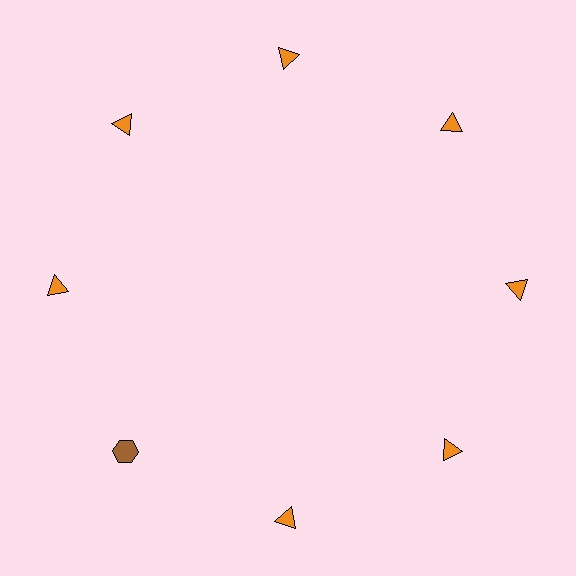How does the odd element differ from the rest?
It differs in both color (brown instead of orange) and shape (hexagon instead of triangle).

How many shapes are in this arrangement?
There are 8 shapes arranged in a ring pattern.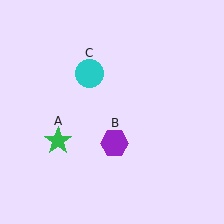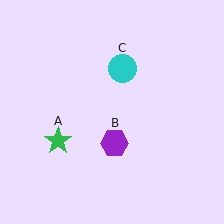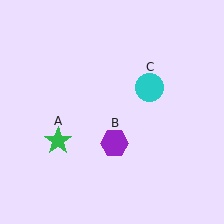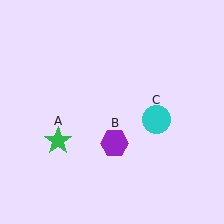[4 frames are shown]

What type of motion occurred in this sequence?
The cyan circle (object C) rotated clockwise around the center of the scene.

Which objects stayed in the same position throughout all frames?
Green star (object A) and purple hexagon (object B) remained stationary.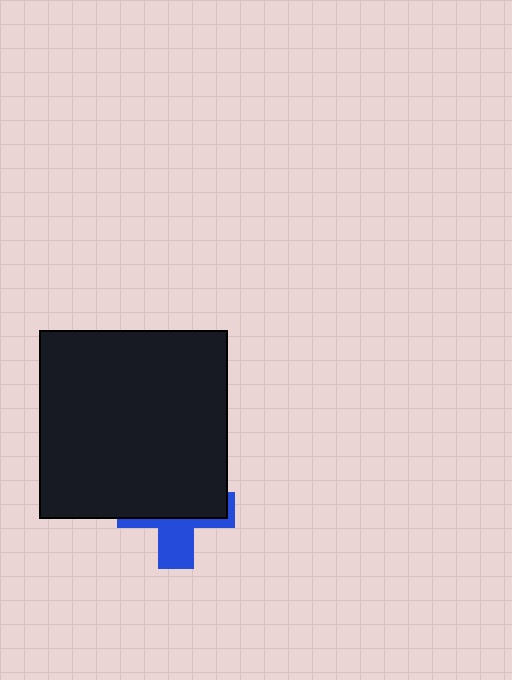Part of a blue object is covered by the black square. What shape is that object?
It is a cross.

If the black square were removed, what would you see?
You would see the complete blue cross.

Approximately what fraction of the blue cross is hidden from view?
Roughly 63% of the blue cross is hidden behind the black square.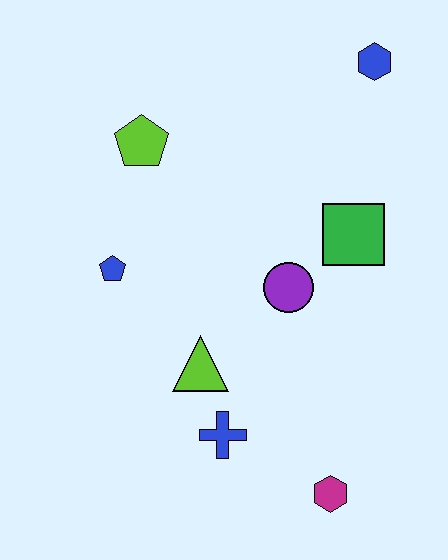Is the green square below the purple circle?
No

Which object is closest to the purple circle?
The green square is closest to the purple circle.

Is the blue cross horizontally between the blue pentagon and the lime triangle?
No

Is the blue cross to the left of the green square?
Yes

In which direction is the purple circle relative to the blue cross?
The purple circle is above the blue cross.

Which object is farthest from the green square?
The magenta hexagon is farthest from the green square.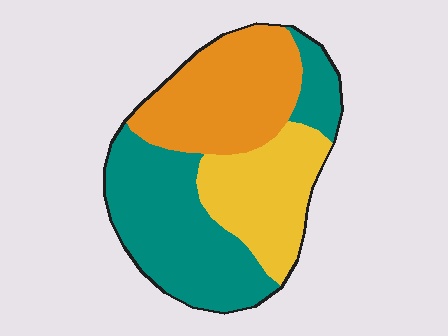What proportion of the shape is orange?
Orange covers about 30% of the shape.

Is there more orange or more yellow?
Orange.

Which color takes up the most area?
Teal, at roughly 45%.